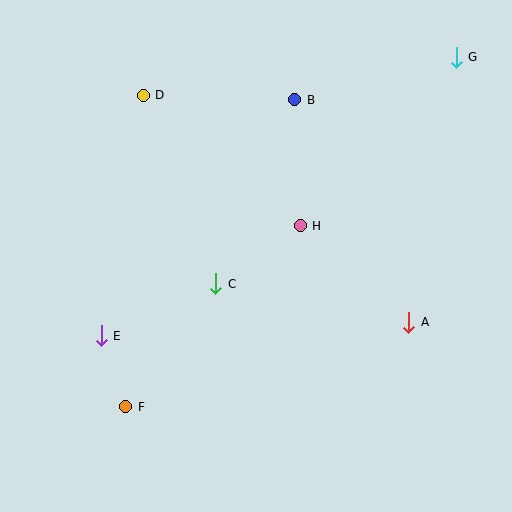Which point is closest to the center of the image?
Point C at (216, 284) is closest to the center.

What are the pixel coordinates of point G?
Point G is at (456, 57).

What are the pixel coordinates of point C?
Point C is at (216, 284).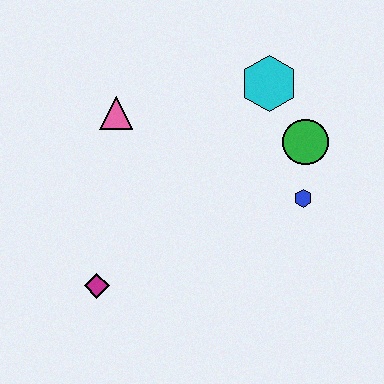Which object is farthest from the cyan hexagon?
The magenta diamond is farthest from the cyan hexagon.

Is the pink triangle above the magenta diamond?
Yes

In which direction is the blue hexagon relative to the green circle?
The blue hexagon is below the green circle.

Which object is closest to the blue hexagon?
The green circle is closest to the blue hexagon.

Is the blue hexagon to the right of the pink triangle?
Yes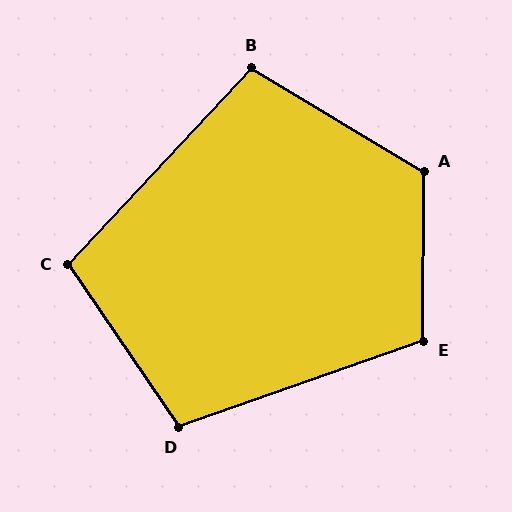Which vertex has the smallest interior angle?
B, at approximately 102 degrees.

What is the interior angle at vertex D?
Approximately 105 degrees (obtuse).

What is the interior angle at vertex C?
Approximately 103 degrees (obtuse).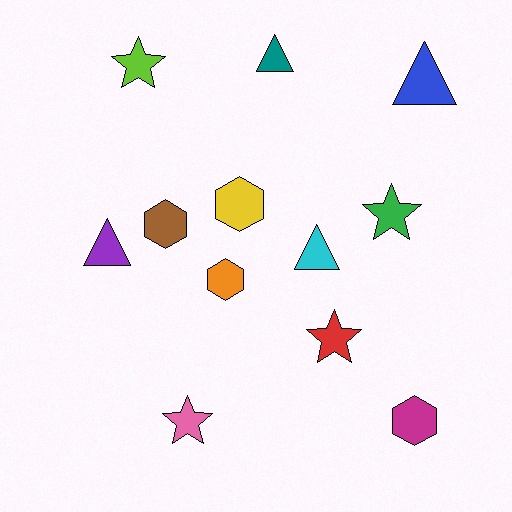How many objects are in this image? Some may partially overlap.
There are 12 objects.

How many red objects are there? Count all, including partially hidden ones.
There is 1 red object.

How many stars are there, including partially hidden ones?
There are 4 stars.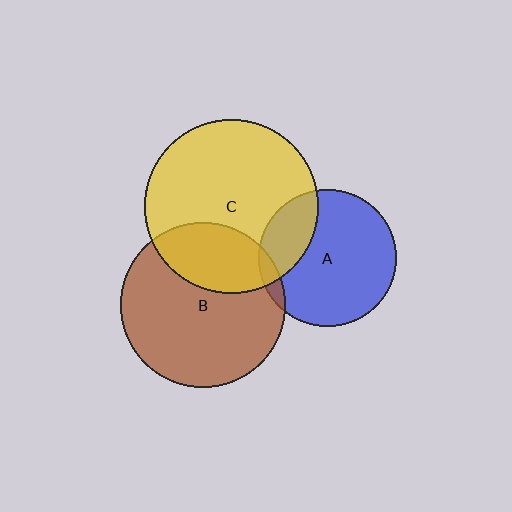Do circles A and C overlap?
Yes.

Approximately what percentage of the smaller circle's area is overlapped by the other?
Approximately 25%.